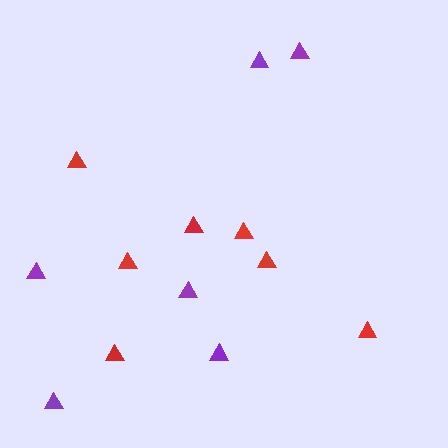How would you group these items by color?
There are 2 groups: one group of red triangles (7) and one group of purple triangles (6).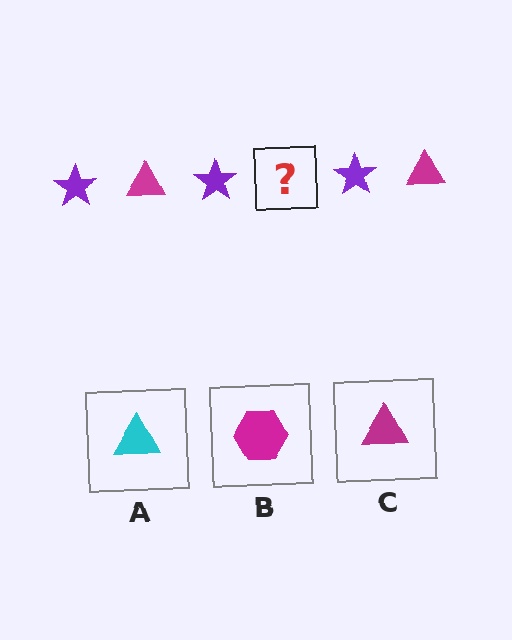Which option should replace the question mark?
Option C.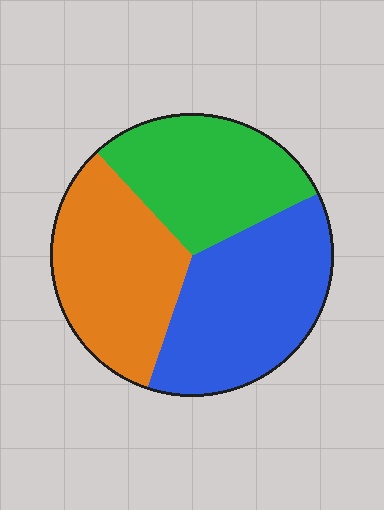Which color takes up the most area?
Blue, at roughly 35%.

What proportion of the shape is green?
Green takes up about one third (1/3) of the shape.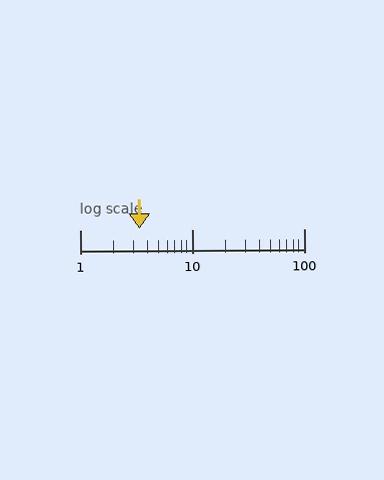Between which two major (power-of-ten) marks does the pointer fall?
The pointer is between 1 and 10.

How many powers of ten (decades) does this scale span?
The scale spans 2 decades, from 1 to 100.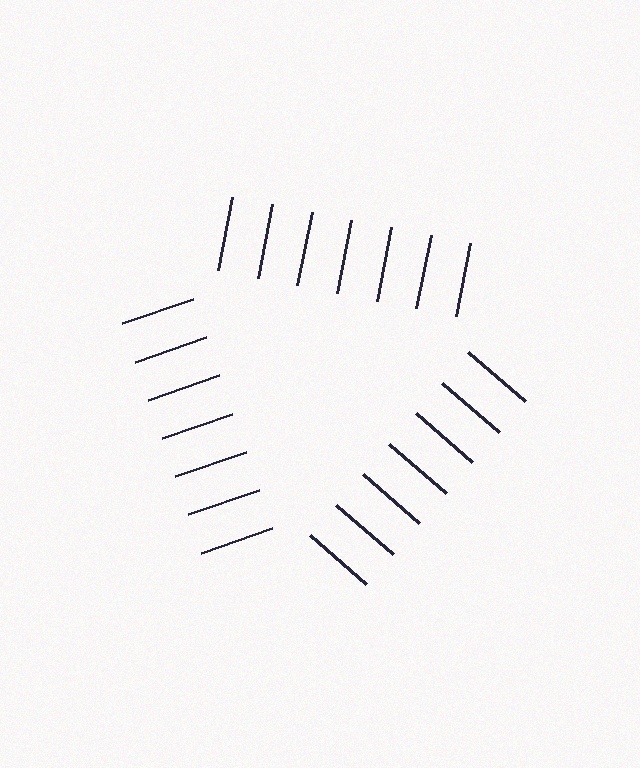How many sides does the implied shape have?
3 sides — the line-ends trace a triangle.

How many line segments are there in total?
21 — 7 along each of the 3 edges.